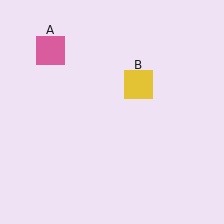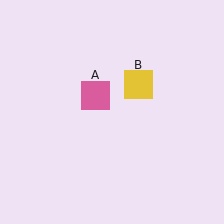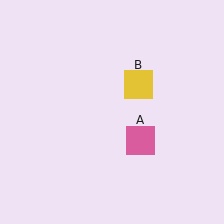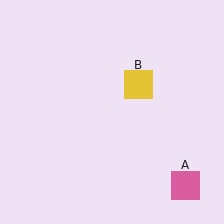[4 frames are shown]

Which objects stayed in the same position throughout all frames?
Yellow square (object B) remained stationary.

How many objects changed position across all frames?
1 object changed position: pink square (object A).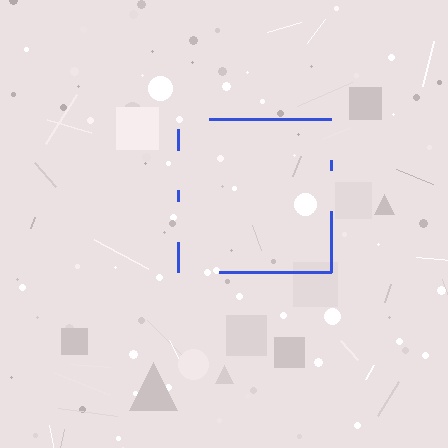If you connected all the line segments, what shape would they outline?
They would outline a square.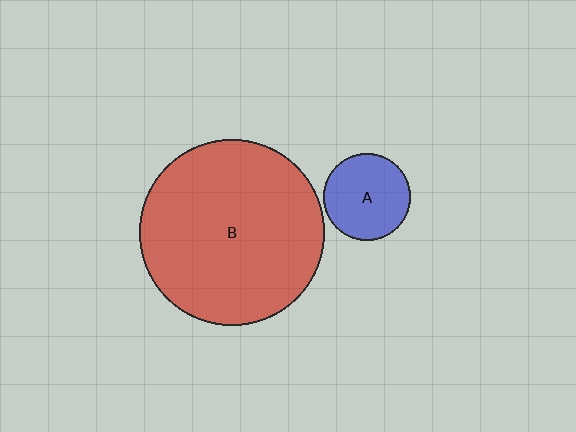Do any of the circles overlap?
No, none of the circles overlap.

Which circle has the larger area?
Circle B (red).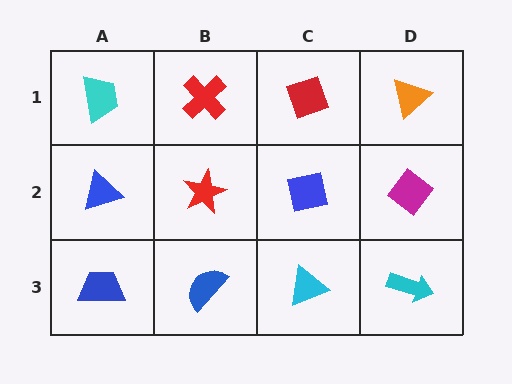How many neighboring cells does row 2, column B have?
4.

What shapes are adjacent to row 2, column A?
A cyan trapezoid (row 1, column A), a blue trapezoid (row 3, column A), a red star (row 2, column B).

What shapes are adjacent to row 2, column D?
An orange triangle (row 1, column D), a cyan arrow (row 3, column D), a blue square (row 2, column C).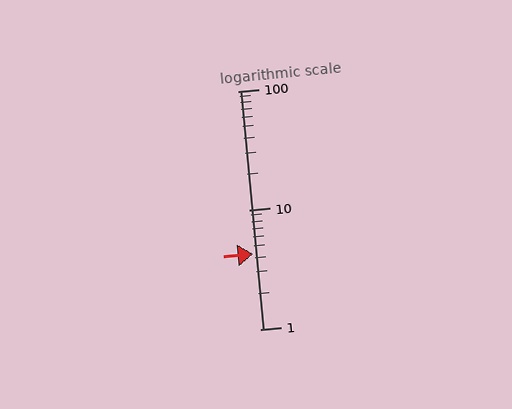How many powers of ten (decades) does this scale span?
The scale spans 2 decades, from 1 to 100.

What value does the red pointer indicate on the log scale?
The pointer indicates approximately 4.3.